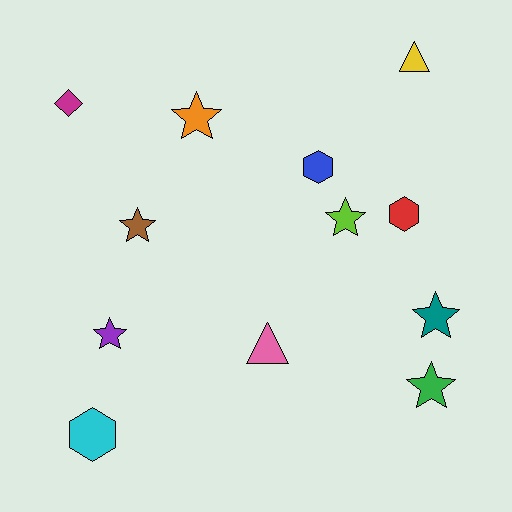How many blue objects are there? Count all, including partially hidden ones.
There is 1 blue object.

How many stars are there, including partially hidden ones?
There are 6 stars.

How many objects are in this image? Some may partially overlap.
There are 12 objects.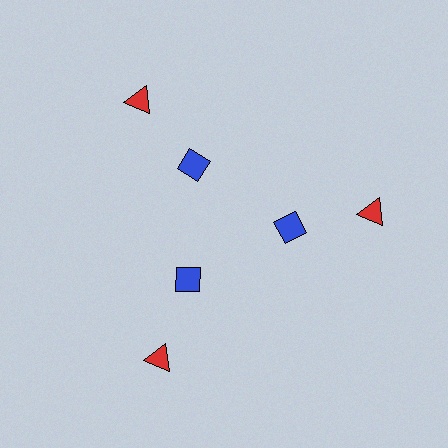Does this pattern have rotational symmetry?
Yes, this pattern has 3-fold rotational symmetry. It looks the same after rotating 120 degrees around the center.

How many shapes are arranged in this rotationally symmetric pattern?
There are 6 shapes, arranged in 3 groups of 2.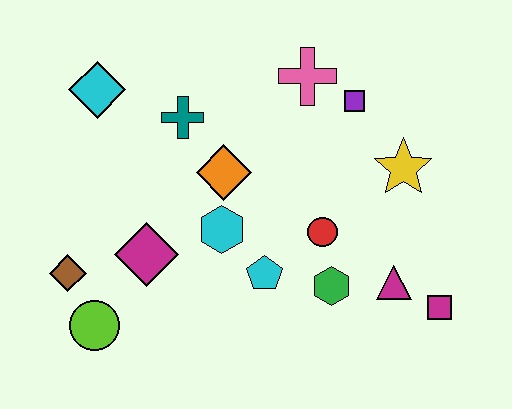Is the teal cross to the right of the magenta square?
No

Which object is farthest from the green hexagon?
The cyan diamond is farthest from the green hexagon.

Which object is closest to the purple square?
The pink cross is closest to the purple square.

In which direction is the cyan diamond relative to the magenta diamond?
The cyan diamond is above the magenta diamond.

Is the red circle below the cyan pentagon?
No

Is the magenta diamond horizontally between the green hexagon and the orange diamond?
No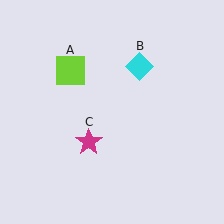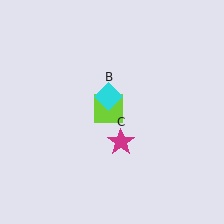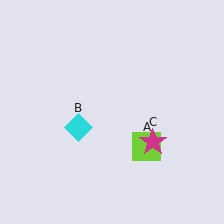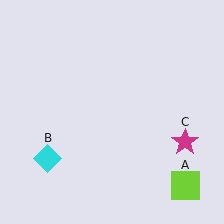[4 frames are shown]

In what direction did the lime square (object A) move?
The lime square (object A) moved down and to the right.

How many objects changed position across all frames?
3 objects changed position: lime square (object A), cyan diamond (object B), magenta star (object C).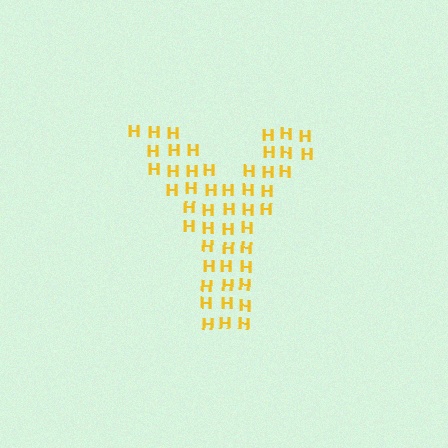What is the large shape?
The large shape is the letter Y.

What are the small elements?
The small elements are letter H's.